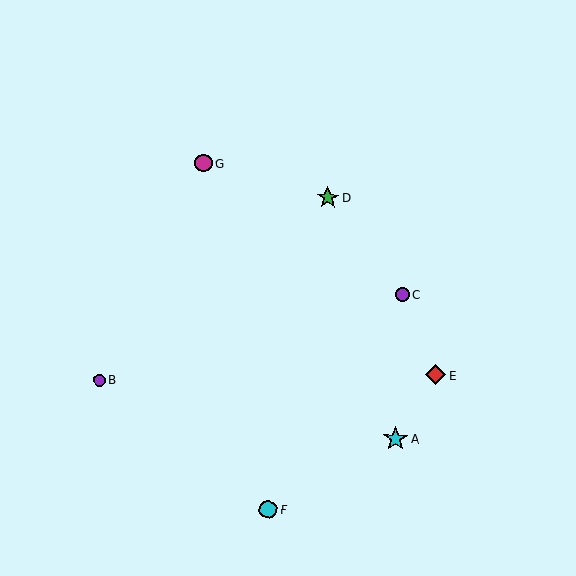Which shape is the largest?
The cyan star (labeled A) is the largest.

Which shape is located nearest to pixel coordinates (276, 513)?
The cyan circle (labeled F) at (268, 509) is nearest to that location.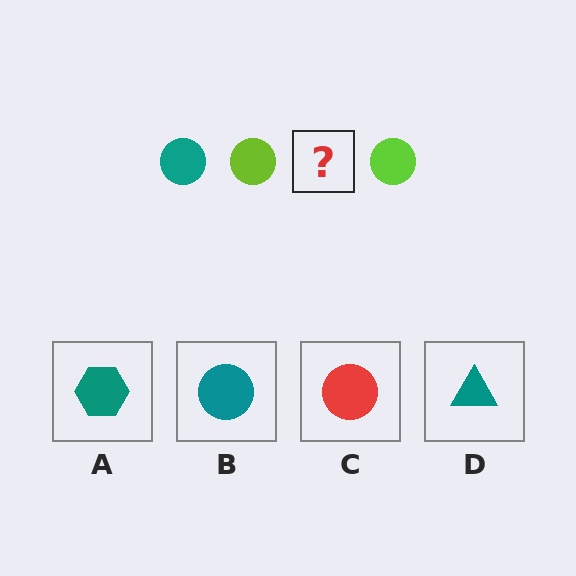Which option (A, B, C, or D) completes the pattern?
B.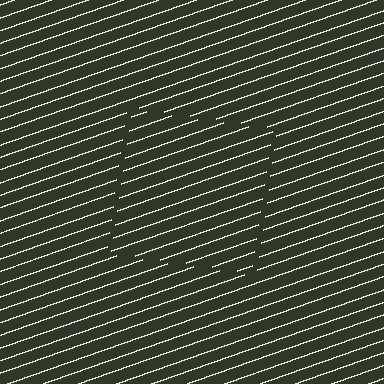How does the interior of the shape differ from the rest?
The interior of the shape contains the same grating, shifted by half a period — the contour is defined by the phase discontinuity where line-ends from the inner and outer gratings abut.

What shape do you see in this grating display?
An illusory square. The interior of the shape contains the same grating, shifted by half a period — the contour is defined by the phase discontinuity where line-ends from the inner and outer gratings abut.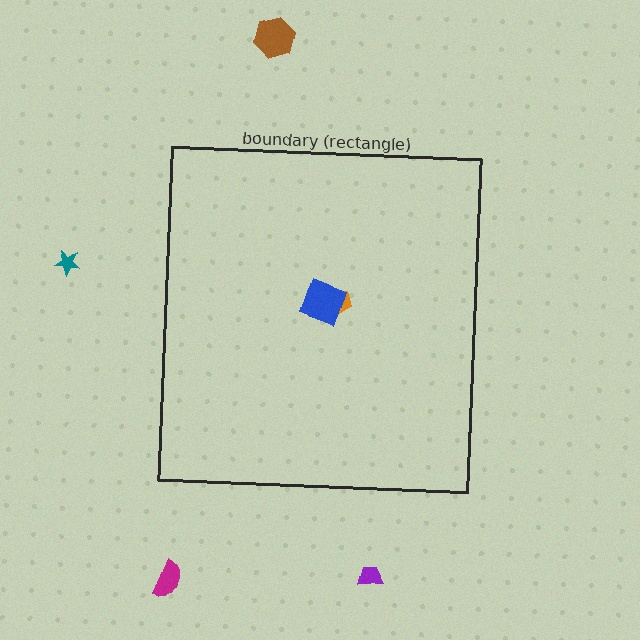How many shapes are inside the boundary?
2 inside, 4 outside.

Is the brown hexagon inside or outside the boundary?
Outside.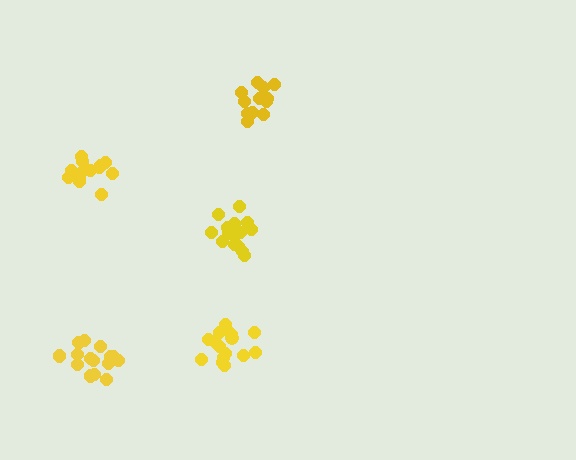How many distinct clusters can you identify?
There are 5 distinct clusters.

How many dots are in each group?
Group 1: 18 dots, Group 2: 16 dots, Group 3: 13 dots, Group 4: 14 dots, Group 5: 15 dots (76 total).